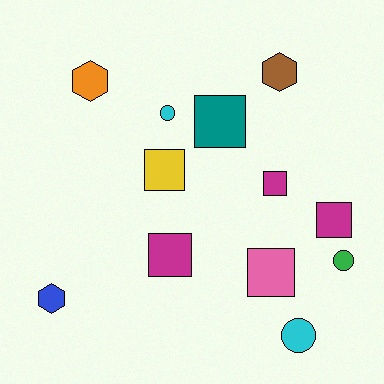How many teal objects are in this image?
There is 1 teal object.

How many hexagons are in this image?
There are 3 hexagons.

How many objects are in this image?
There are 12 objects.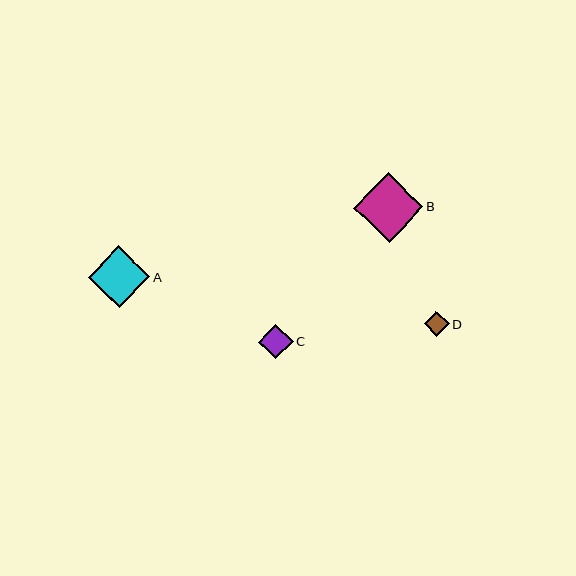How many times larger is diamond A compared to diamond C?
Diamond A is approximately 1.8 times the size of diamond C.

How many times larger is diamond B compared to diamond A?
Diamond B is approximately 1.1 times the size of diamond A.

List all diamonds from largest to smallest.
From largest to smallest: B, A, C, D.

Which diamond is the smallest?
Diamond D is the smallest with a size of approximately 25 pixels.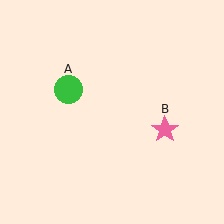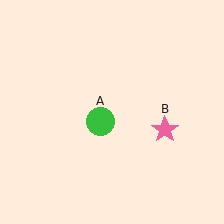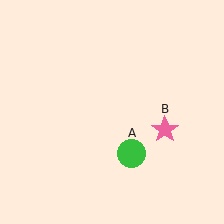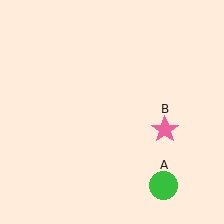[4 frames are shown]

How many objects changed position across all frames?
1 object changed position: green circle (object A).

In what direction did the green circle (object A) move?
The green circle (object A) moved down and to the right.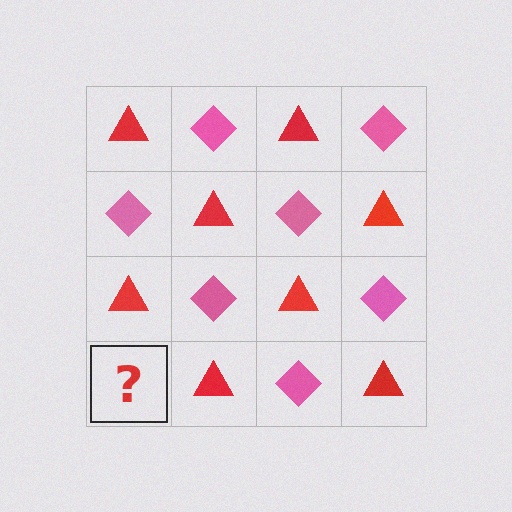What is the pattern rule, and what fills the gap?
The rule is that it alternates red triangle and pink diamond in a checkerboard pattern. The gap should be filled with a pink diamond.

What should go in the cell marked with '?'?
The missing cell should contain a pink diamond.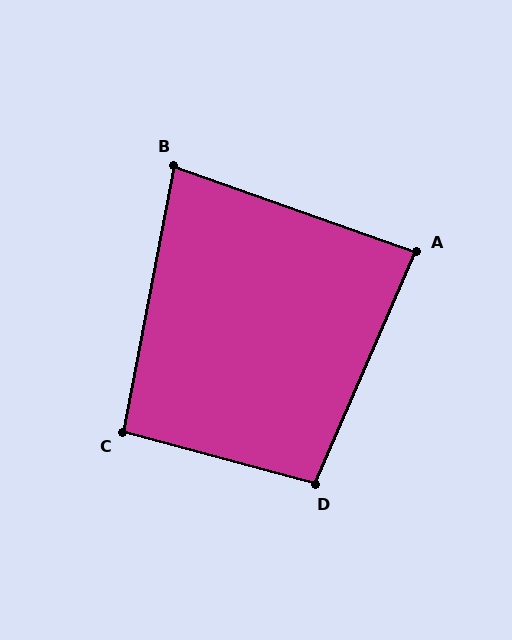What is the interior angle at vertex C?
Approximately 94 degrees (approximately right).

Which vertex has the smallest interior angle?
B, at approximately 81 degrees.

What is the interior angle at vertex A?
Approximately 86 degrees (approximately right).